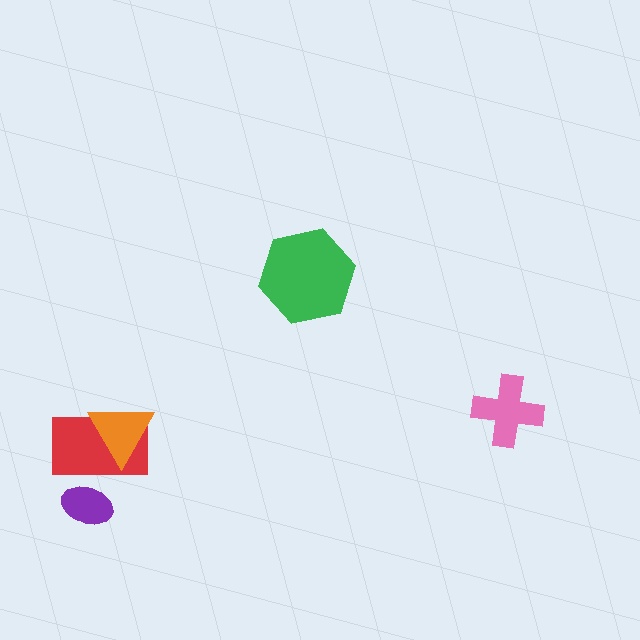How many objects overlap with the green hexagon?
0 objects overlap with the green hexagon.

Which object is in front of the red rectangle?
The orange triangle is in front of the red rectangle.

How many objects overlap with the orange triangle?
1 object overlaps with the orange triangle.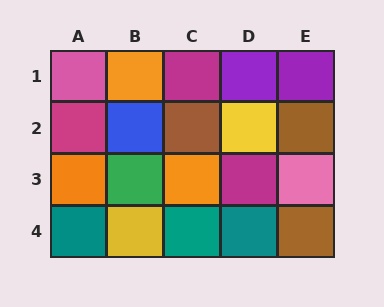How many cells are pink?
2 cells are pink.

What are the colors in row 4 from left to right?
Teal, yellow, teal, teal, brown.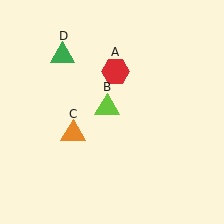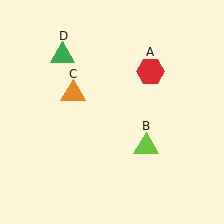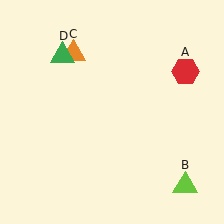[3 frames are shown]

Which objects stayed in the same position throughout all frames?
Green triangle (object D) remained stationary.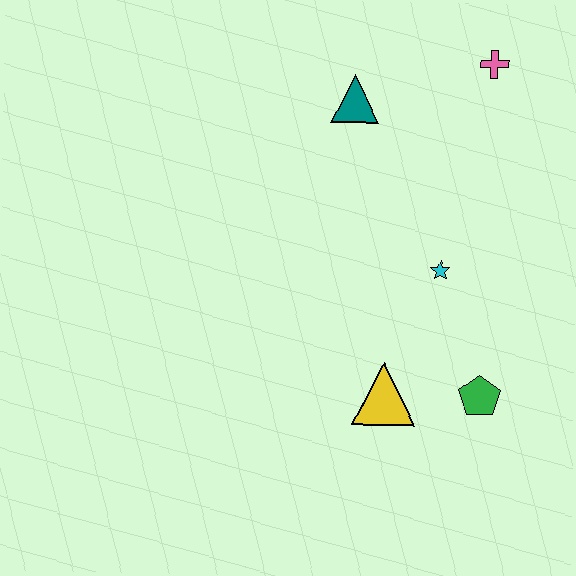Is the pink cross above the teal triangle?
Yes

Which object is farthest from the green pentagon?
The pink cross is farthest from the green pentagon.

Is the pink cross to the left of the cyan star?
No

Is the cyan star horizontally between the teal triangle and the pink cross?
Yes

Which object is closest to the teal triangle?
The pink cross is closest to the teal triangle.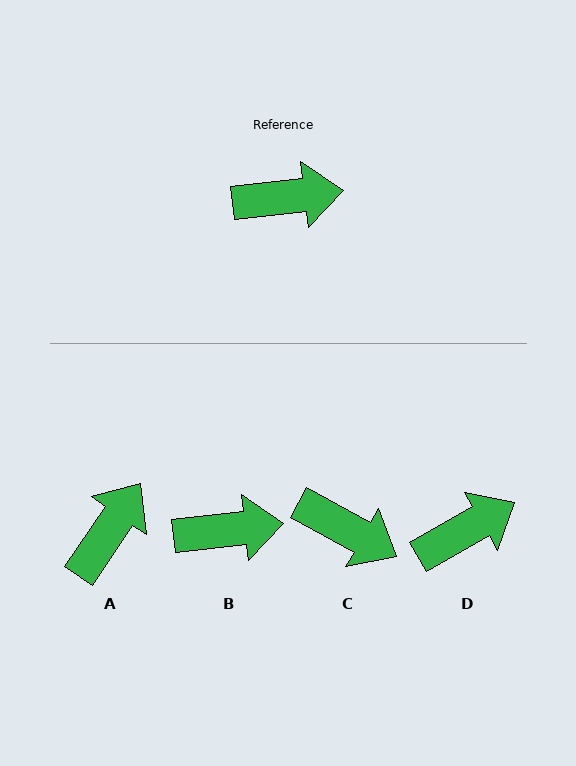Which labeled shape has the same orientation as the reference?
B.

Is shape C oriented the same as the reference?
No, it is off by about 35 degrees.